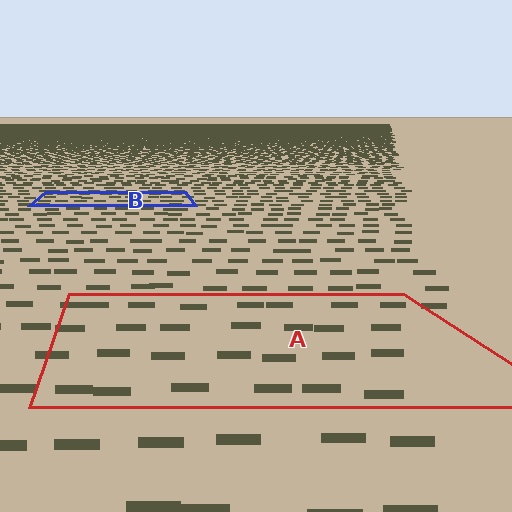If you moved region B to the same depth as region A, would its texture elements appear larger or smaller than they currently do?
They would appear larger. At a closer depth, the same texture elements are projected at a bigger on-screen size.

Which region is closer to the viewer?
Region A is closer. The texture elements there are larger and more spread out.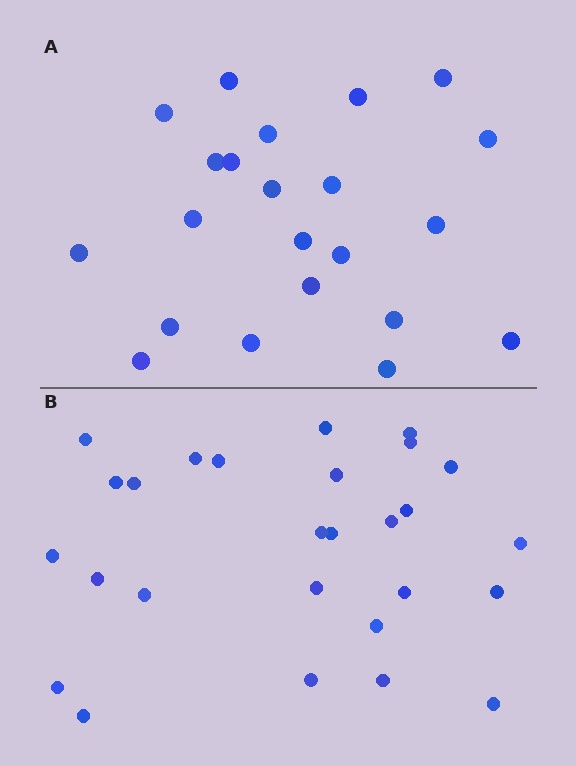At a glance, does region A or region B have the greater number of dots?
Region B (the bottom region) has more dots.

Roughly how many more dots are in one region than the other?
Region B has about 5 more dots than region A.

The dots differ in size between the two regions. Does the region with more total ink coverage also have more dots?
No. Region A has more total ink coverage because its dots are larger, but region B actually contains more individual dots. Total area can be misleading — the number of items is what matters here.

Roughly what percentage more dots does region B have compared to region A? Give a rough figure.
About 25% more.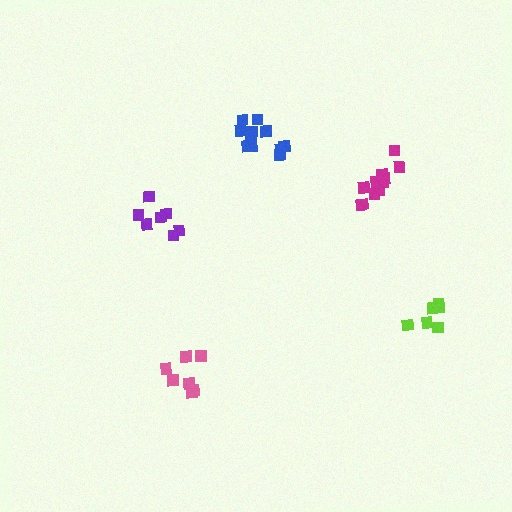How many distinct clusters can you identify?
There are 5 distinct clusters.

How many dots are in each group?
Group 1: 11 dots, Group 2: 11 dots, Group 3: 7 dots, Group 4: 7 dots, Group 5: 6 dots (42 total).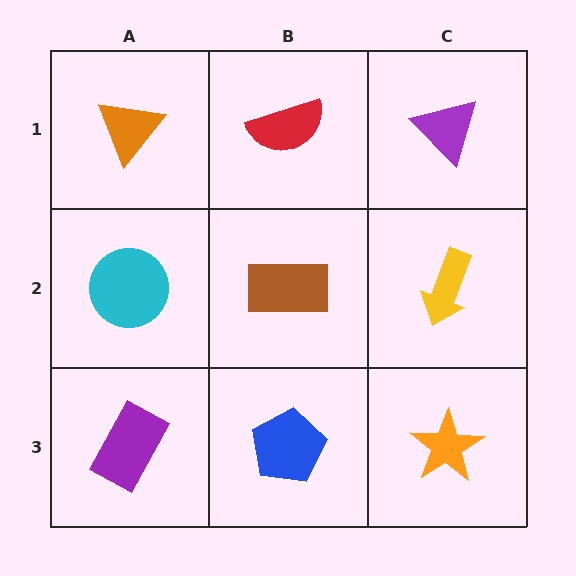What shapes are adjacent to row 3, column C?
A yellow arrow (row 2, column C), a blue pentagon (row 3, column B).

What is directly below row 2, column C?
An orange star.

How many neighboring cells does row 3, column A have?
2.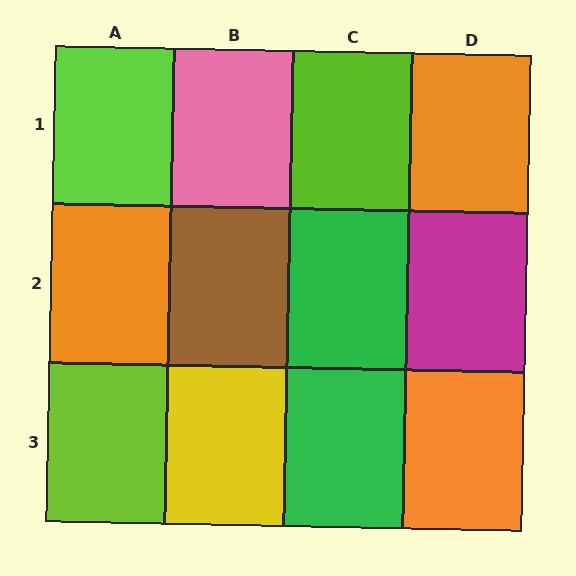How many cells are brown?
1 cell is brown.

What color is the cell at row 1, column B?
Pink.